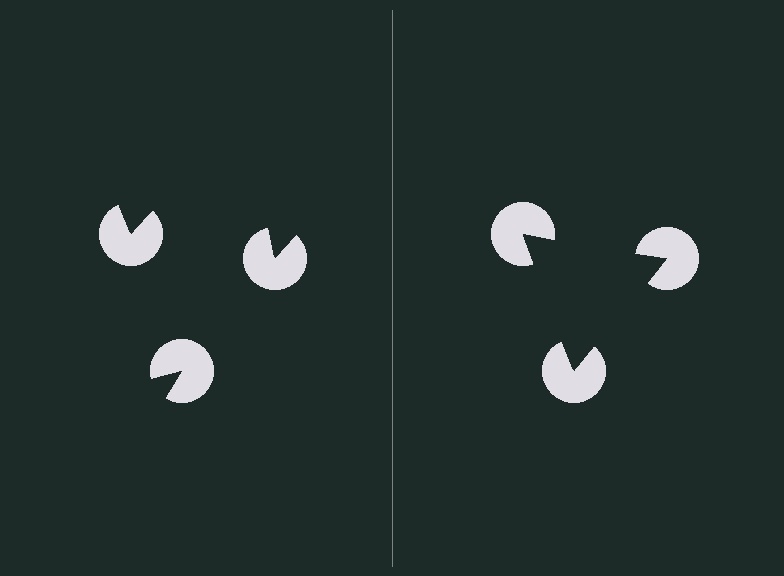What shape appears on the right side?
An illusory triangle.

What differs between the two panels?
The pac-man discs are positioned identically on both sides; only the wedge orientations differ. On the right they align to a triangle; on the left they are misaligned.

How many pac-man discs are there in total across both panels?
6 — 3 on each side.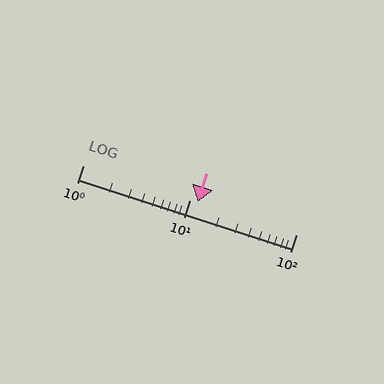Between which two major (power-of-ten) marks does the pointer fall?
The pointer is between 10 and 100.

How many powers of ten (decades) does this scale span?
The scale spans 2 decades, from 1 to 100.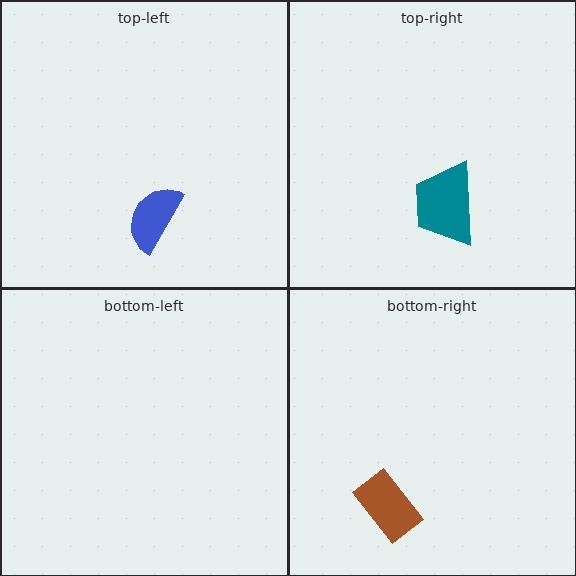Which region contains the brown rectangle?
The bottom-right region.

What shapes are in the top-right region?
The teal trapezoid.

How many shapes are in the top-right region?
1.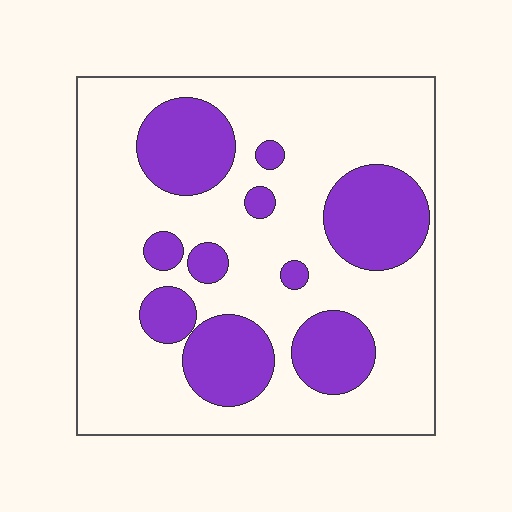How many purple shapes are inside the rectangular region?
10.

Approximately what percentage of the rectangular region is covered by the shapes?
Approximately 30%.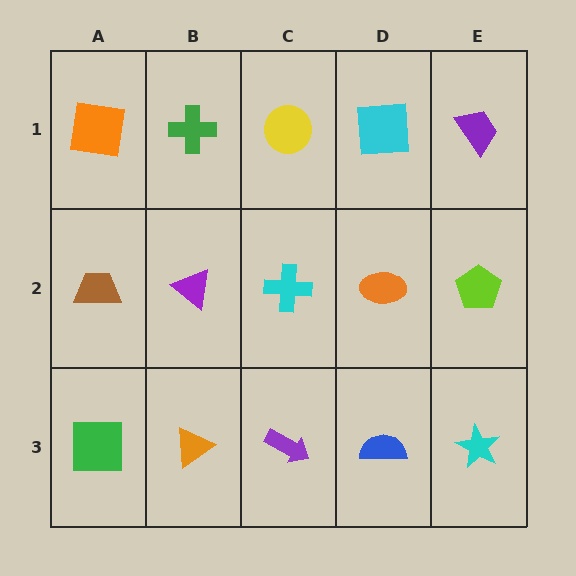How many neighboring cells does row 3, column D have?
3.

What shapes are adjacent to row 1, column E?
A lime pentagon (row 2, column E), a cyan square (row 1, column D).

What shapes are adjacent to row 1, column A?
A brown trapezoid (row 2, column A), a green cross (row 1, column B).